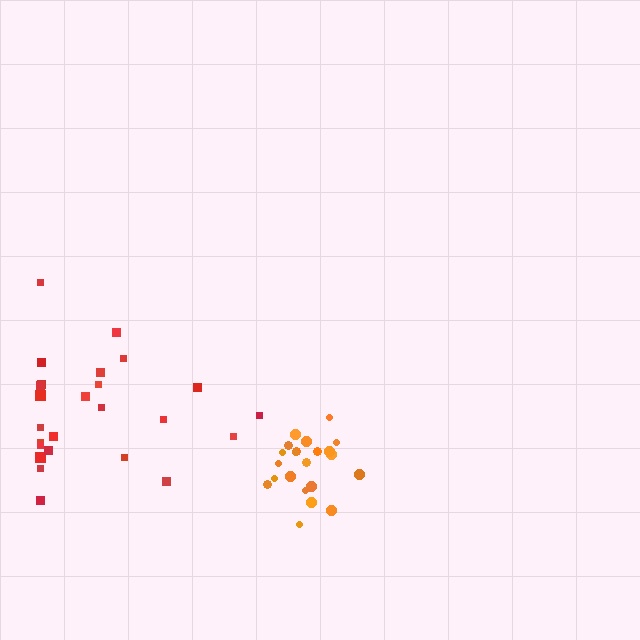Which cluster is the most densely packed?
Orange.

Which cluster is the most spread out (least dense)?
Red.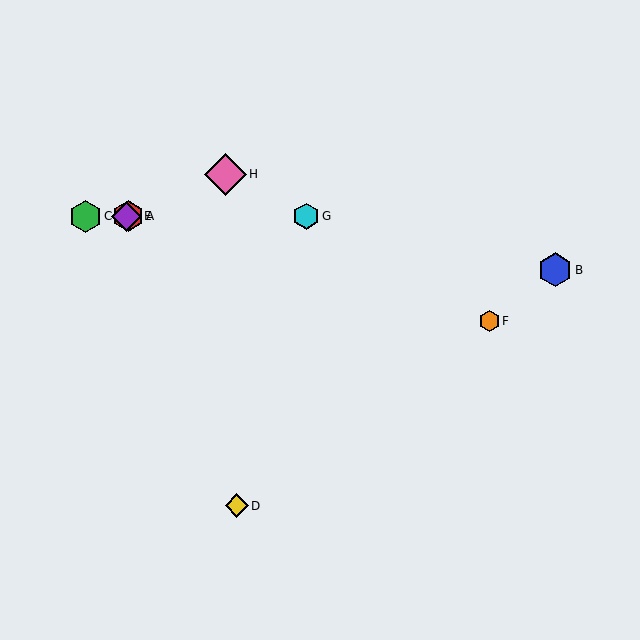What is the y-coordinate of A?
Object A is at y≈216.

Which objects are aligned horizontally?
Objects A, C, E, G are aligned horizontally.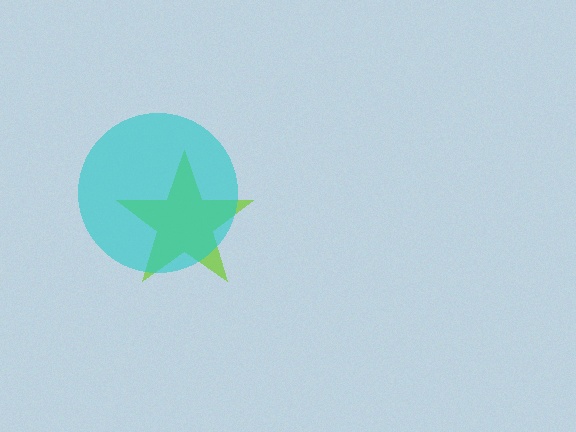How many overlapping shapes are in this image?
There are 2 overlapping shapes in the image.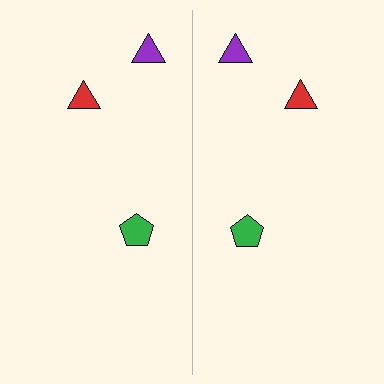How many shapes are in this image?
There are 6 shapes in this image.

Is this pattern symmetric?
Yes, this pattern has bilateral (reflection) symmetry.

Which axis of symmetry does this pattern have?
The pattern has a vertical axis of symmetry running through the center of the image.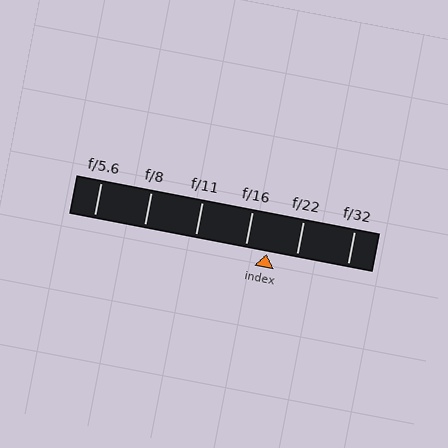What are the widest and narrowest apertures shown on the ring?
The widest aperture shown is f/5.6 and the narrowest is f/32.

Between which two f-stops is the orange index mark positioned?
The index mark is between f/16 and f/22.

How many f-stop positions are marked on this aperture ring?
There are 6 f-stop positions marked.